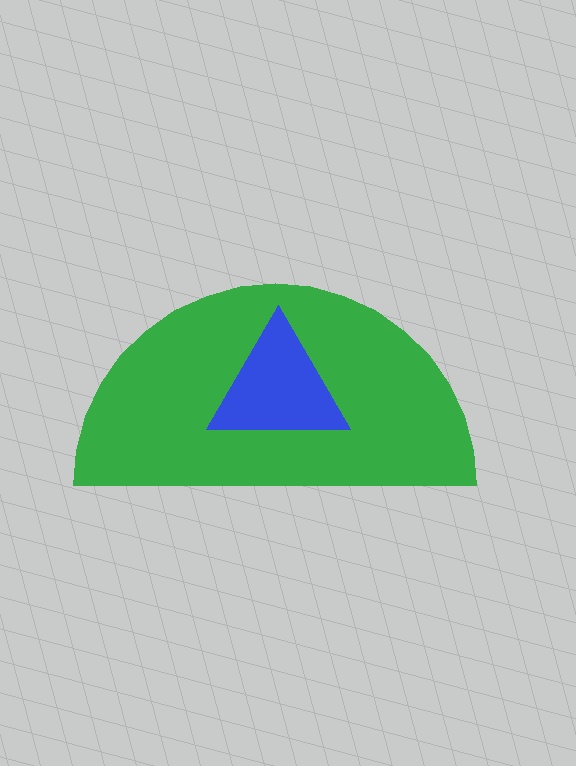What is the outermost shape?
The green semicircle.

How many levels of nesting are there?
2.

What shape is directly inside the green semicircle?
The blue triangle.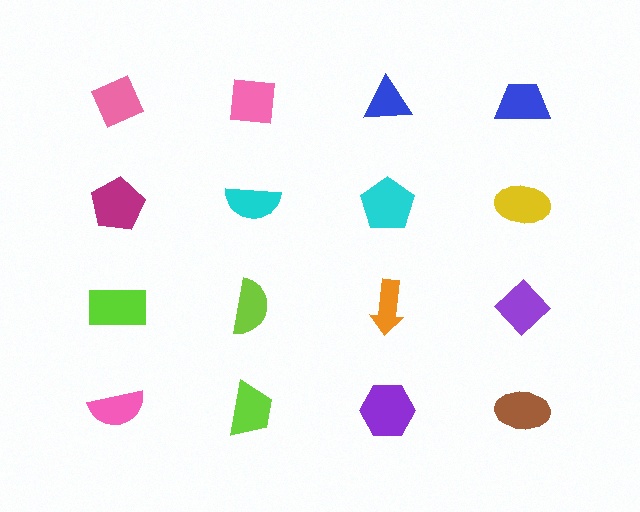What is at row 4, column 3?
A purple hexagon.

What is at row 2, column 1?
A magenta pentagon.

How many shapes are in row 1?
4 shapes.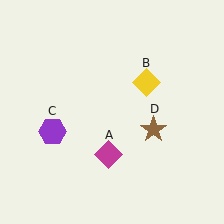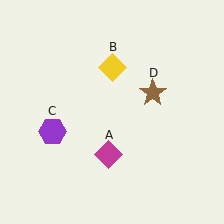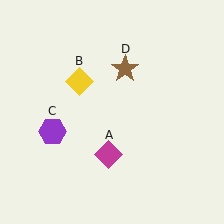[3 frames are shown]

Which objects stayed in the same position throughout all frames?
Magenta diamond (object A) and purple hexagon (object C) remained stationary.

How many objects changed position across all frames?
2 objects changed position: yellow diamond (object B), brown star (object D).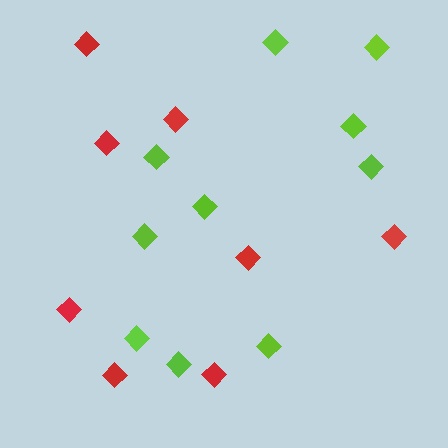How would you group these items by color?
There are 2 groups: one group of lime diamonds (10) and one group of red diamonds (8).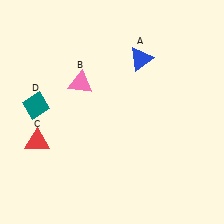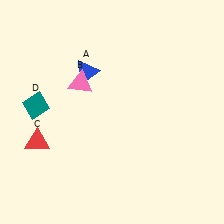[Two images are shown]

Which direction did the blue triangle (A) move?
The blue triangle (A) moved left.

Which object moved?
The blue triangle (A) moved left.